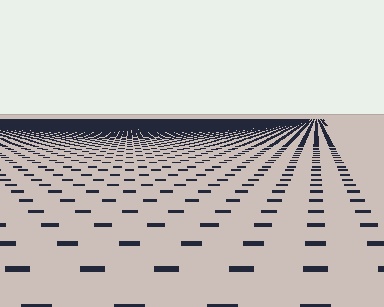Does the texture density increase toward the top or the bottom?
Density increases toward the top.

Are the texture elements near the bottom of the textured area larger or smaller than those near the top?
Larger. Near the bottom, elements are closer to the viewer and appear at a bigger on-screen size.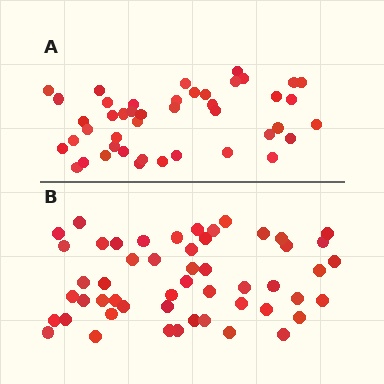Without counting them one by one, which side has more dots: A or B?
Region B (the bottom region) has more dots.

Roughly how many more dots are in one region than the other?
Region B has roughly 8 or so more dots than region A.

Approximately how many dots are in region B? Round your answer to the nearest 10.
About 50 dots. (The exact count is 52, which rounds to 50.)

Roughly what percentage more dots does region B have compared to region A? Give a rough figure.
About 20% more.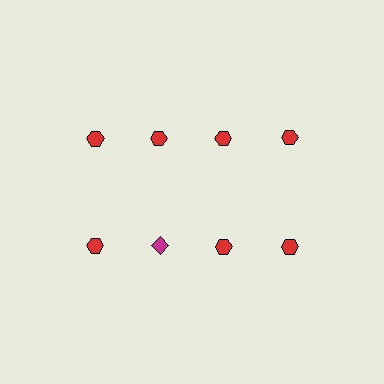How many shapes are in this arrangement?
There are 8 shapes arranged in a grid pattern.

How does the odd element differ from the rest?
It differs in both color (magenta instead of red) and shape (diamond instead of hexagon).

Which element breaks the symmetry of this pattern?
The magenta diamond in the second row, second from left column breaks the symmetry. All other shapes are red hexagons.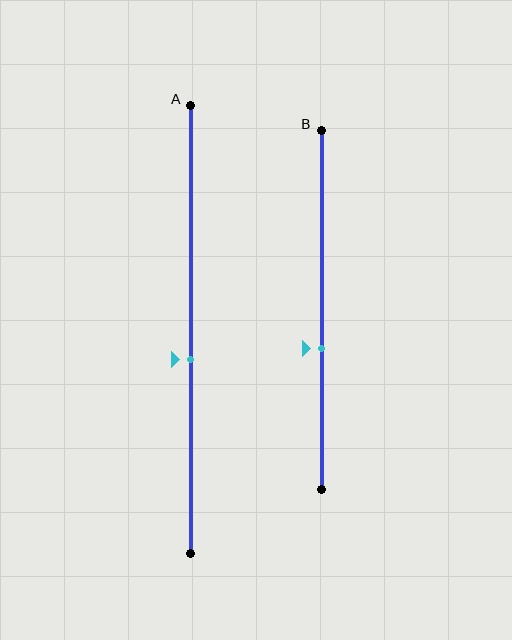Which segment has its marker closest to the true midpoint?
Segment A has its marker closest to the true midpoint.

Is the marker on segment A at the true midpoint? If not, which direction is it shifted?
No, the marker on segment A is shifted downward by about 7% of the segment length.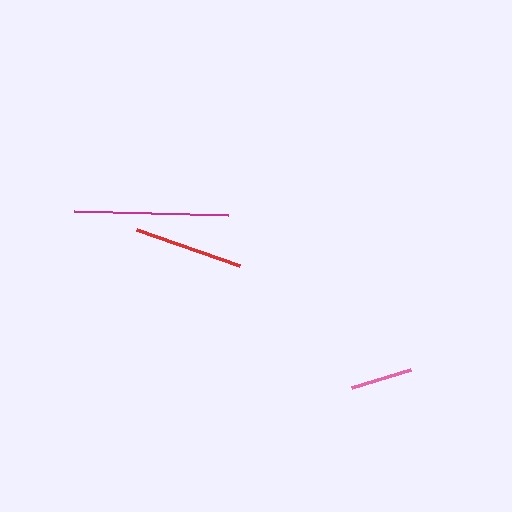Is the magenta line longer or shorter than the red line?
The magenta line is longer than the red line.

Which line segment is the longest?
The magenta line is the longest at approximately 154 pixels.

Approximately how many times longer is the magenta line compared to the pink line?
The magenta line is approximately 2.5 times the length of the pink line.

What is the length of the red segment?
The red segment is approximately 109 pixels long.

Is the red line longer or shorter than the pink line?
The red line is longer than the pink line.